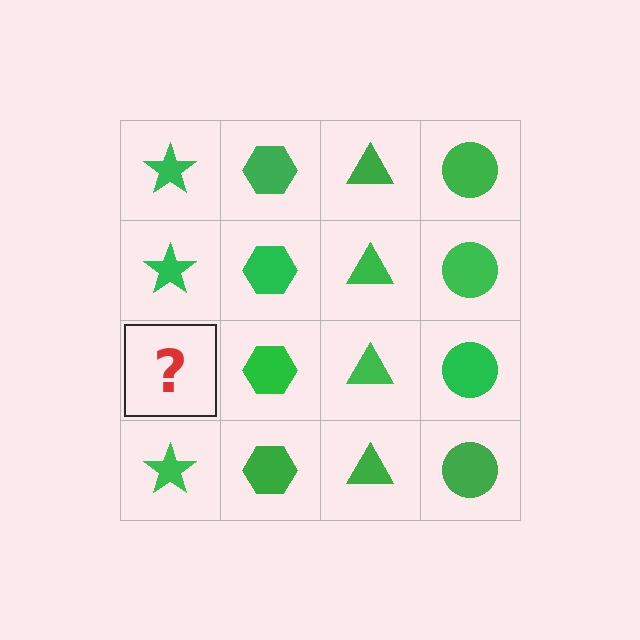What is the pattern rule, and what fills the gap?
The rule is that each column has a consistent shape. The gap should be filled with a green star.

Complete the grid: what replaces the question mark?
The question mark should be replaced with a green star.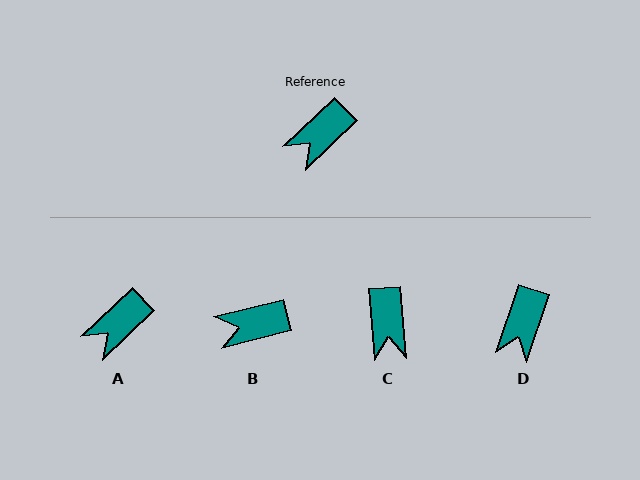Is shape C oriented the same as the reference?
No, it is off by about 51 degrees.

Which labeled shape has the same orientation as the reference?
A.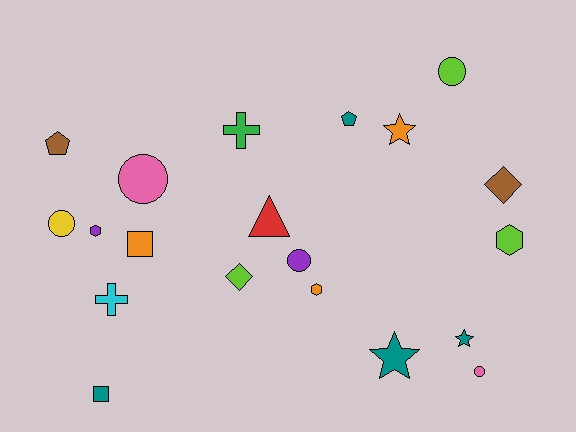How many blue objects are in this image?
There are no blue objects.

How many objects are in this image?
There are 20 objects.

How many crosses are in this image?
There are 2 crosses.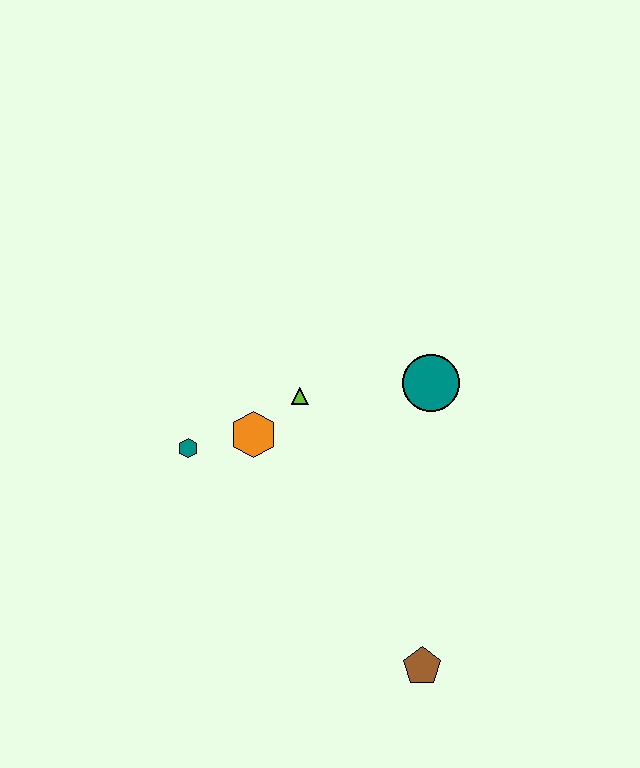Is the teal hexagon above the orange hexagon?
No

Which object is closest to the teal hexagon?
The orange hexagon is closest to the teal hexagon.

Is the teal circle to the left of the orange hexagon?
No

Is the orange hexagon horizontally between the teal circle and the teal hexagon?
Yes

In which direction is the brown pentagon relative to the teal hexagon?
The brown pentagon is to the right of the teal hexagon.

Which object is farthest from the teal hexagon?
The brown pentagon is farthest from the teal hexagon.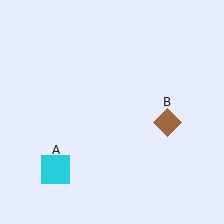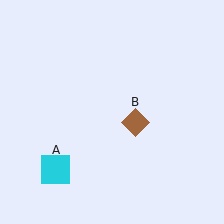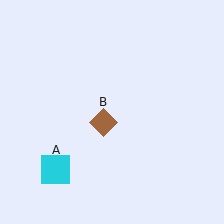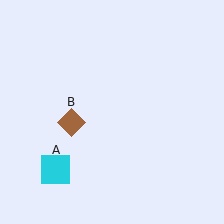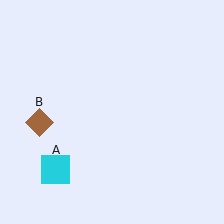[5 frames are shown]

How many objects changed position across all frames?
1 object changed position: brown diamond (object B).